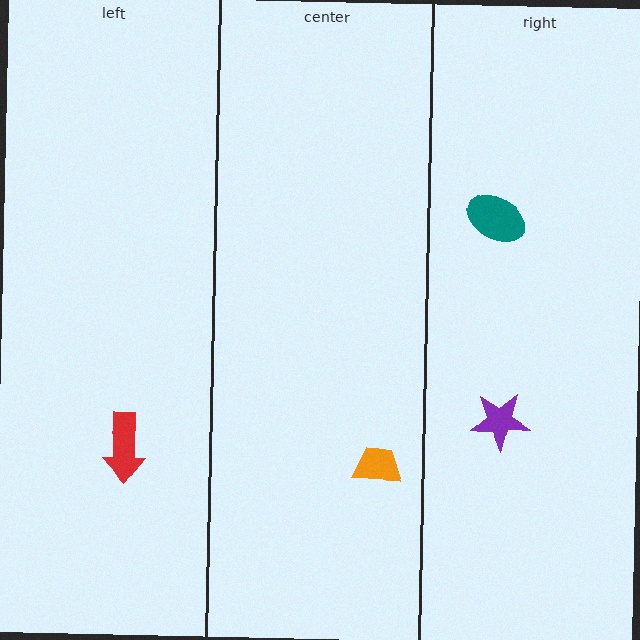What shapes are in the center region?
The orange trapezoid.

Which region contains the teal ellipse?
The right region.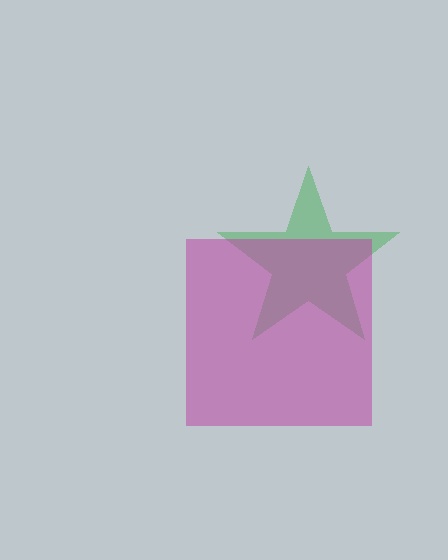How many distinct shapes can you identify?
There are 2 distinct shapes: a green star, a magenta square.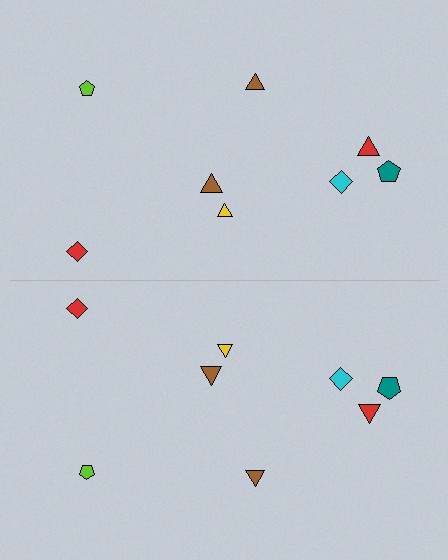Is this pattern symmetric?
Yes, this pattern has bilateral (reflection) symmetry.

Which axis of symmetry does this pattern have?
The pattern has a horizontal axis of symmetry running through the center of the image.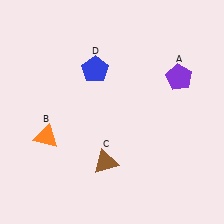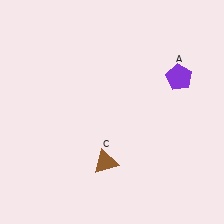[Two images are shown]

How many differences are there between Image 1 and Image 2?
There are 2 differences between the two images.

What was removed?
The blue pentagon (D), the orange triangle (B) were removed in Image 2.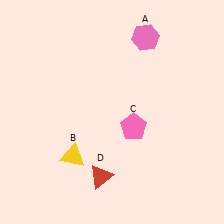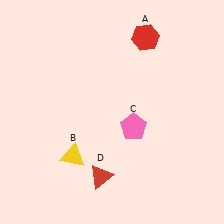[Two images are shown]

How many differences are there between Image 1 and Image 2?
There is 1 difference between the two images.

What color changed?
The hexagon (A) changed from pink in Image 1 to red in Image 2.